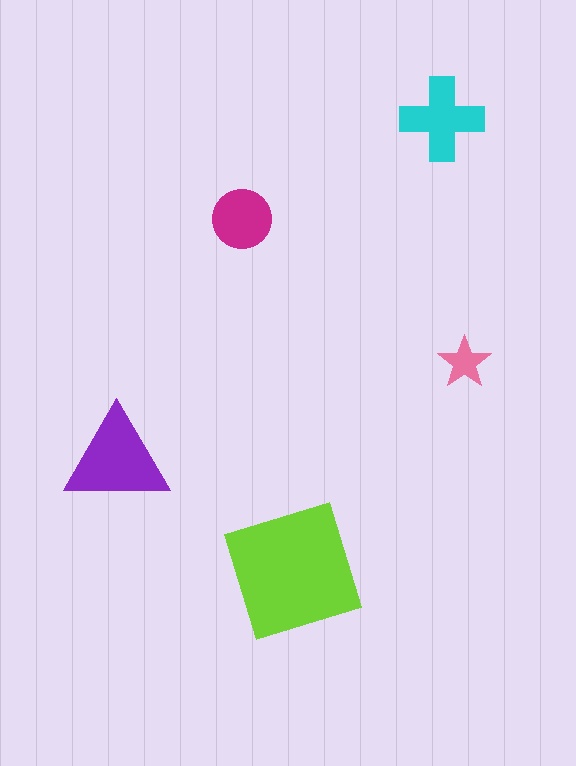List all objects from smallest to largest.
The pink star, the magenta circle, the cyan cross, the purple triangle, the lime square.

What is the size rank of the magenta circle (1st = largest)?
4th.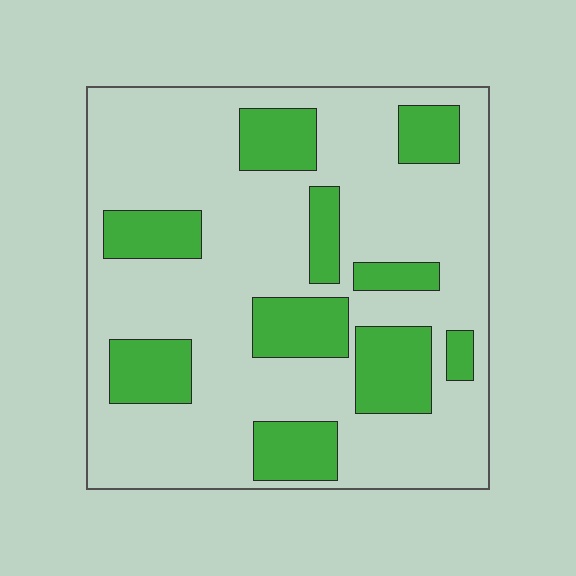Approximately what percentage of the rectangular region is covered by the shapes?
Approximately 25%.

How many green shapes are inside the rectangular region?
10.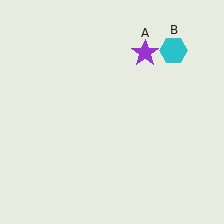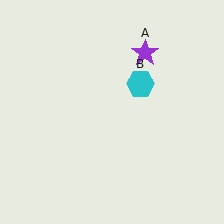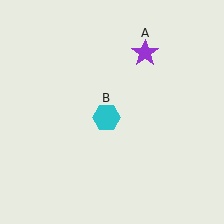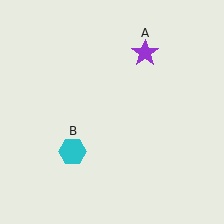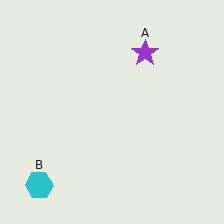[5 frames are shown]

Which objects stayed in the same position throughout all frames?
Purple star (object A) remained stationary.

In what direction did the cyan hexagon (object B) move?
The cyan hexagon (object B) moved down and to the left.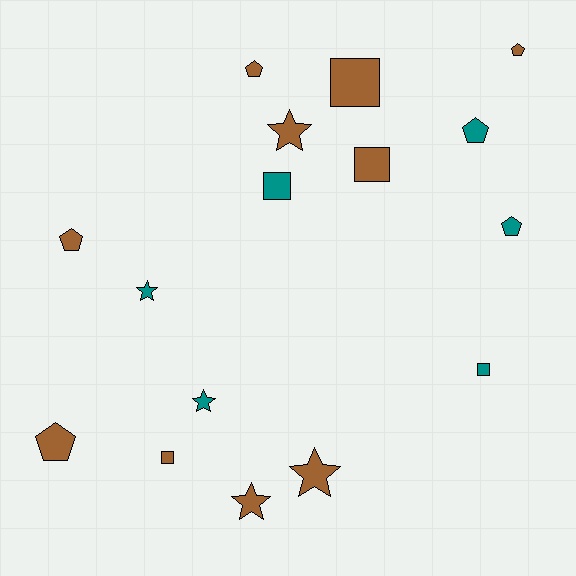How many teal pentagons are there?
There are 2 teal pentagons.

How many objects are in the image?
There are 16 objects.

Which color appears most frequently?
Brown, with 10 objects.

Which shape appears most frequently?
Pentagon, with 6 objects.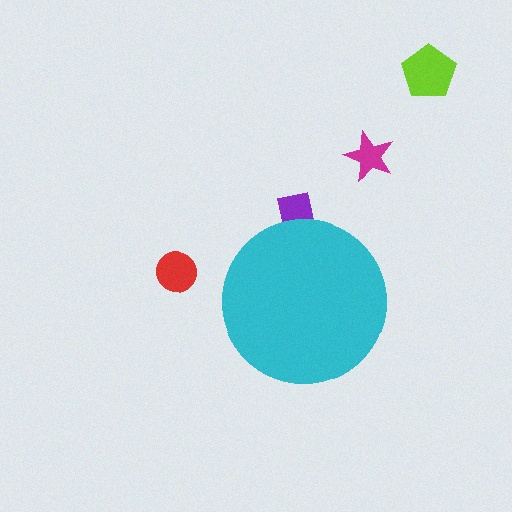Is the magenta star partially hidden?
No, the magenta star is fully visible.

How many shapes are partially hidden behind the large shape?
1 shape is partially hidden.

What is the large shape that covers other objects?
A cyan circle.